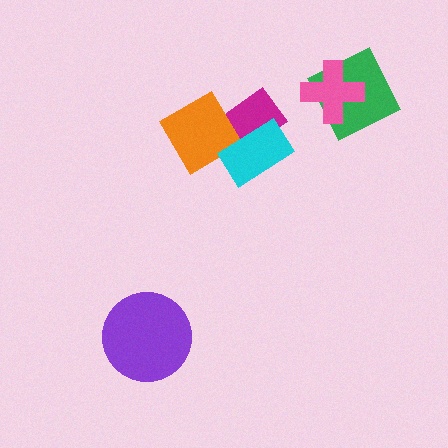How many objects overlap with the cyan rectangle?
2 objects overlap with the cyan rectangle.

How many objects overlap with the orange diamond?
2 objects overlap with the orange diamond.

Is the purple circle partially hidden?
No, no other shape covers it.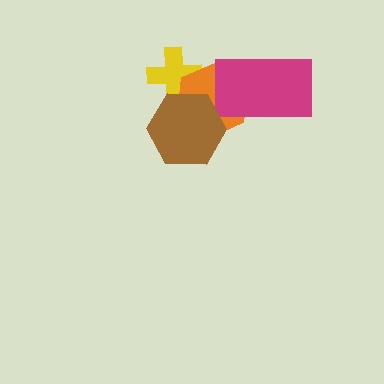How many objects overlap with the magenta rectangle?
1 object overlaps with the magenta rectangle.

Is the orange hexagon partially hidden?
Yes, it is partially covered by another shape.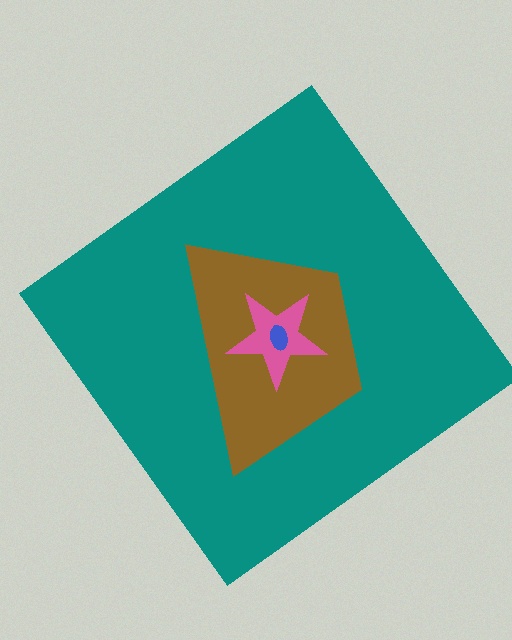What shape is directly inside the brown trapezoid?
The pink star.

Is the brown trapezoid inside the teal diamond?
Yes.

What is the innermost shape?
The blue ellipse.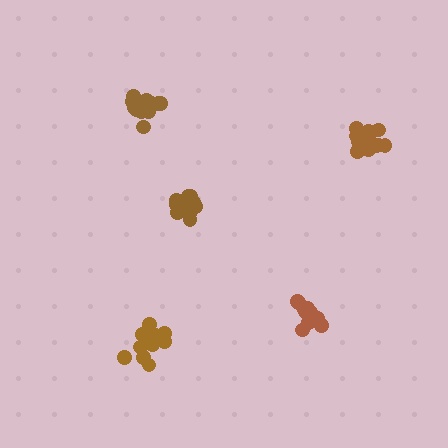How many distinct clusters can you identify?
There are 5 distinct clusters.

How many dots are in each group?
Group 1: 15 dots, Group 2: 13 dots, Group 3: 17 dots, Group 4: 15 dots, Group 5: 14 dots (74 total).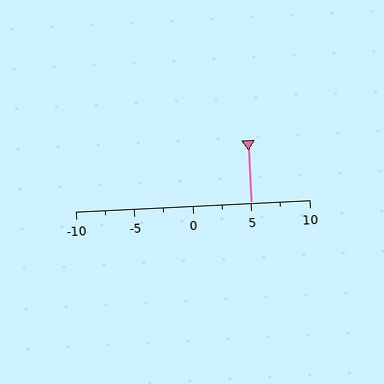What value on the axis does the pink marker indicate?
The marker indicates approximately 5.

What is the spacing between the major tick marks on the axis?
The major ticks are spaced 5 apart.